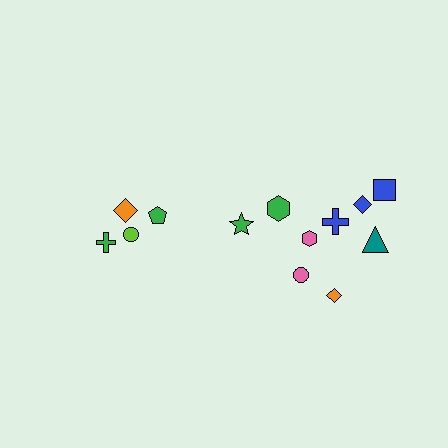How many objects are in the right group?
There are 8 objects.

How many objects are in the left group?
There are 5 objects.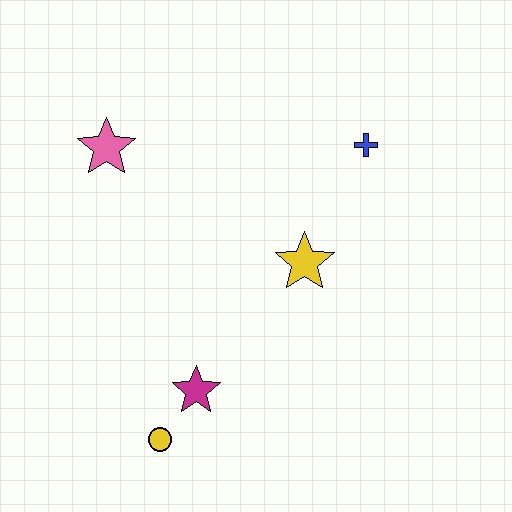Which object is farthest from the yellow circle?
The blue cross is farthest from the yellow circle.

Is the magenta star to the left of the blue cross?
Yes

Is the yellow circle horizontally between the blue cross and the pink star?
Yes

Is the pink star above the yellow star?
Yes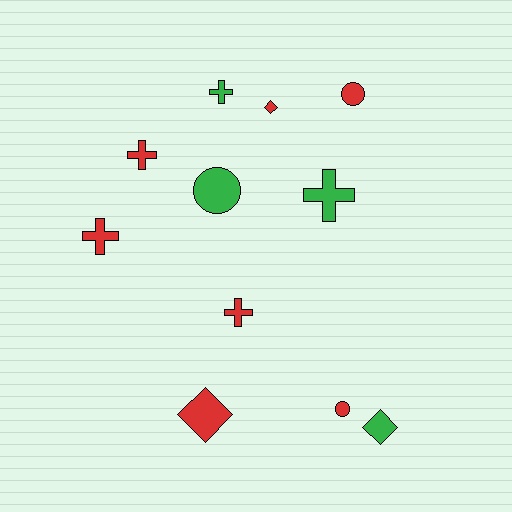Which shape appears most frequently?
Cross, with 5 objects.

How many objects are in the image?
There are 11 objects.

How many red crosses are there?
There are 3 red crosses.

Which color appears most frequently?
Red, with 7 objects.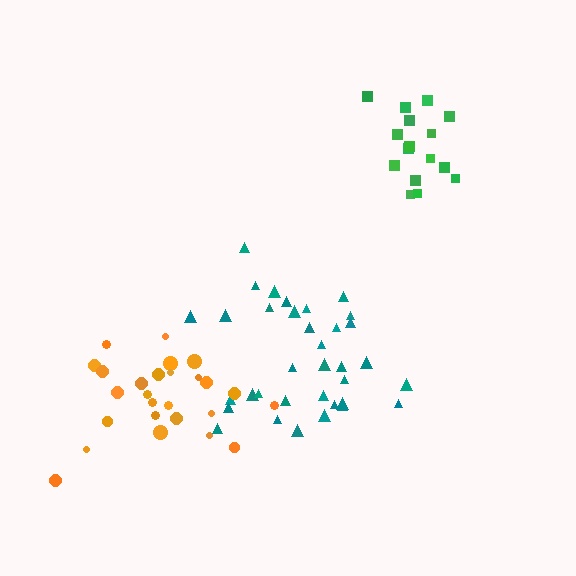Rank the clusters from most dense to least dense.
green, teal, orange.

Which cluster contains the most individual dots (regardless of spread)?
Teal (35).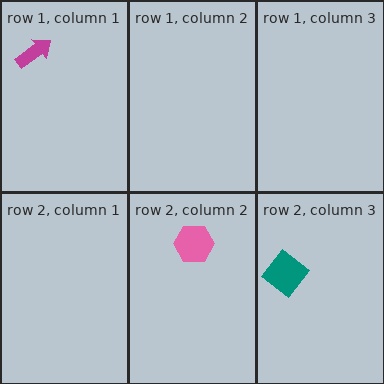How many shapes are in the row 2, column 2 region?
1.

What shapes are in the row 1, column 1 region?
The magenta arrow.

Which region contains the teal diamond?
The row 2, column 3 region.